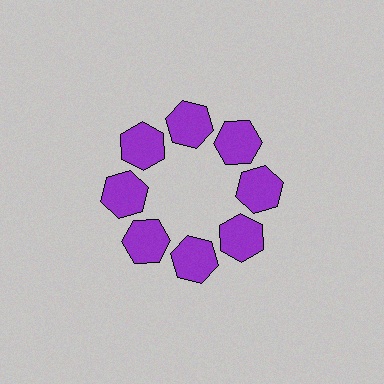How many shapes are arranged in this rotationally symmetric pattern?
There are 8 shapes, arranged in 8 groups of 1.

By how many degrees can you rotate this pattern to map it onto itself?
The pattern maps onto itself every 45 degrees of rotation.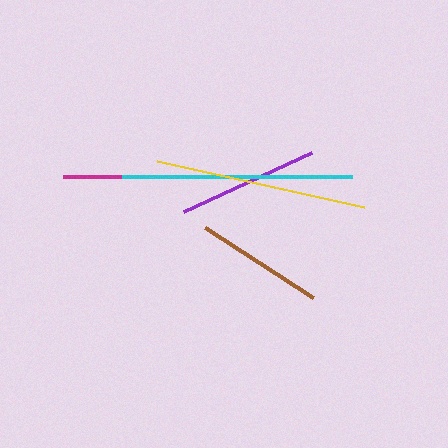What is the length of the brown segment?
The brown segment is approximately 129 pixels long.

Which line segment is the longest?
The cyan line is the longest at approximately 231 pixels.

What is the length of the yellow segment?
The yellow segment is approximately 212 pixels long.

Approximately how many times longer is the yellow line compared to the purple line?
The yellow line is approximately 1.5 times the length of the purple line.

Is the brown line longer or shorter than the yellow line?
The yellow line is longer than the brown line.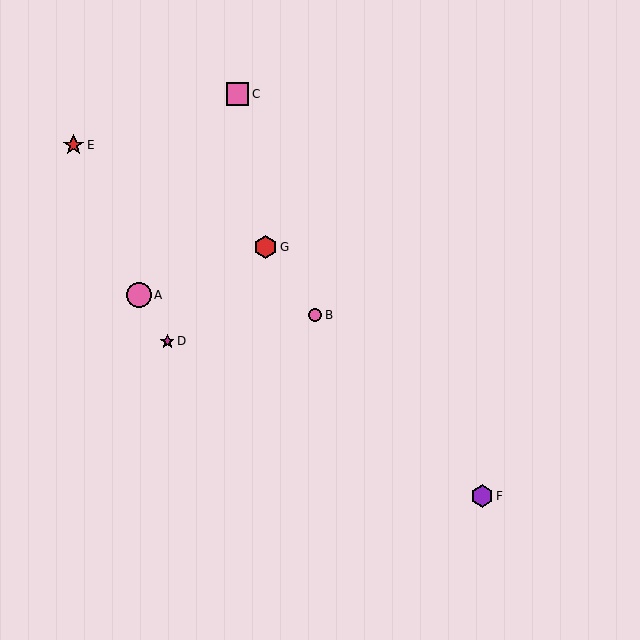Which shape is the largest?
The pink circle (labeled A) is the largest.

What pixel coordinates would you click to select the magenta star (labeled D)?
Click at (167, 341) to select the magenta star D.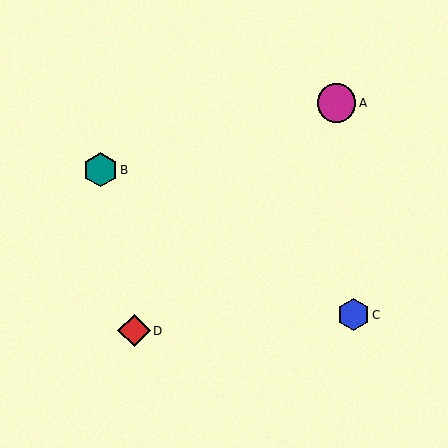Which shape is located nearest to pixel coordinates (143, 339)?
The red diamond (labeled D) at (134, 331) is nearest to that location.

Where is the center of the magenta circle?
The center of the magenta circle is at (336, 103).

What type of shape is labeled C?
Shape C is a blue hexagon.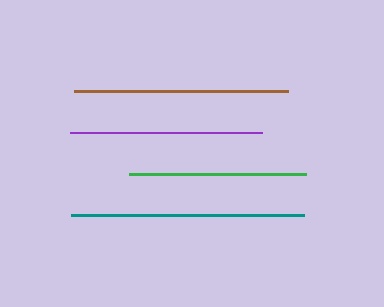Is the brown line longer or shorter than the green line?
The brown line is longer than the green line.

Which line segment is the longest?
The teal line is the longest at approximately 233 pixels.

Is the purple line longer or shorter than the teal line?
The teal line is longer than the purple line.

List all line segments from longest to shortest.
From longest to shortest: teal, brown, purple, green.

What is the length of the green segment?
The green segment is approximately 177 pixels long.